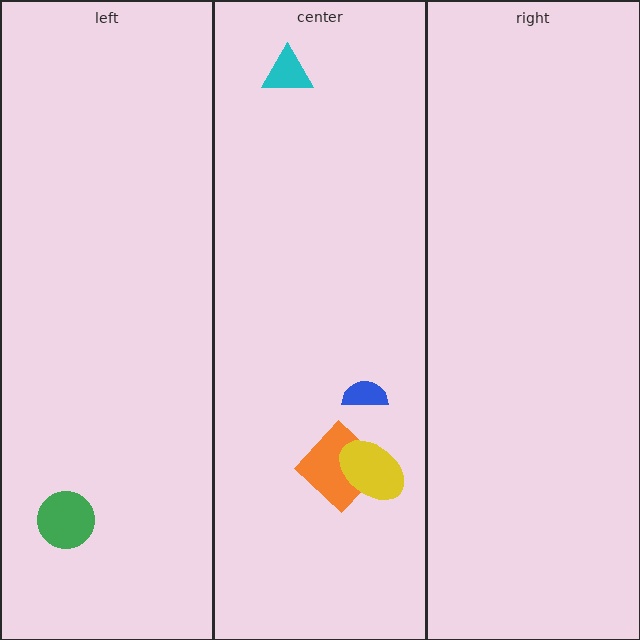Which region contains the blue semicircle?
The center region.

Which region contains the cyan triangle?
The center region.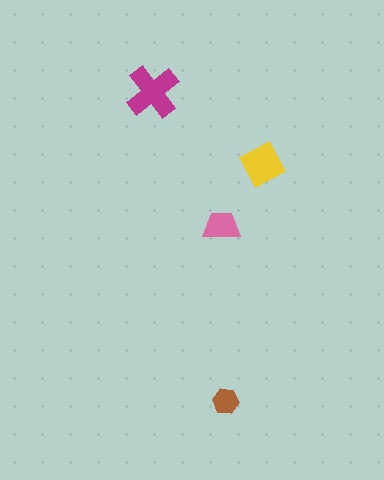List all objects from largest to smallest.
The magenta cross, the yellow diamond, the pink trapezoid, the brown hexagon.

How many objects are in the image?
There are 4 objects in the image.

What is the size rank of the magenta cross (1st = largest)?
1st.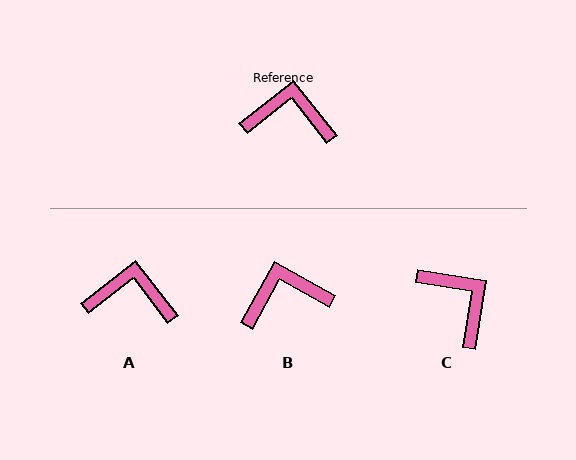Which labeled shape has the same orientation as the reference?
A.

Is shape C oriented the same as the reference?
No, it is off by about 48 degrees.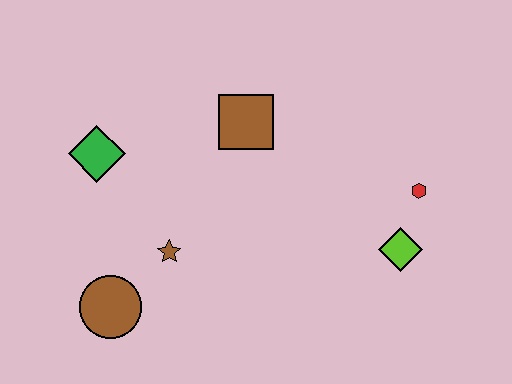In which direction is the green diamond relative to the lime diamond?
The green diamond is to the left of the lime diamond.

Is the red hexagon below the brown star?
No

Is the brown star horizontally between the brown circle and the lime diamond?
Yes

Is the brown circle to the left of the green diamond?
No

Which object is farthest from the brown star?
The red hexagon is farthest from the brown star.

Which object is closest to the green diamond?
The brown star is closest to the green diamond.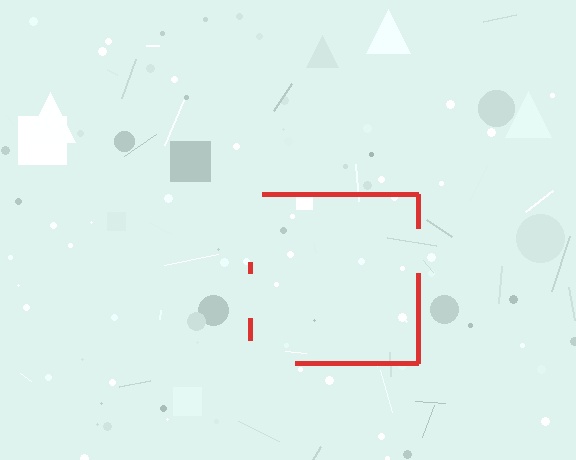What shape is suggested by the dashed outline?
The dashed outline suggests a square.